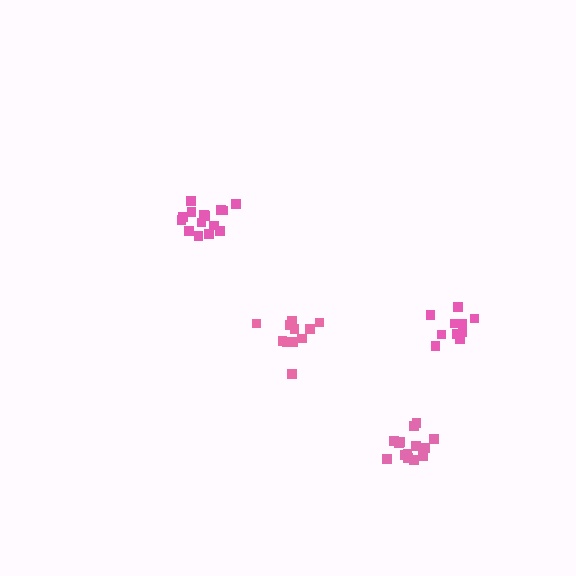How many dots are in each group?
Group 1: 15 dots, Group 2: 11 dots, Group 3: 14 dots, Group 4: 10 dots (50 total).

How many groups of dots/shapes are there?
There are 4 groups.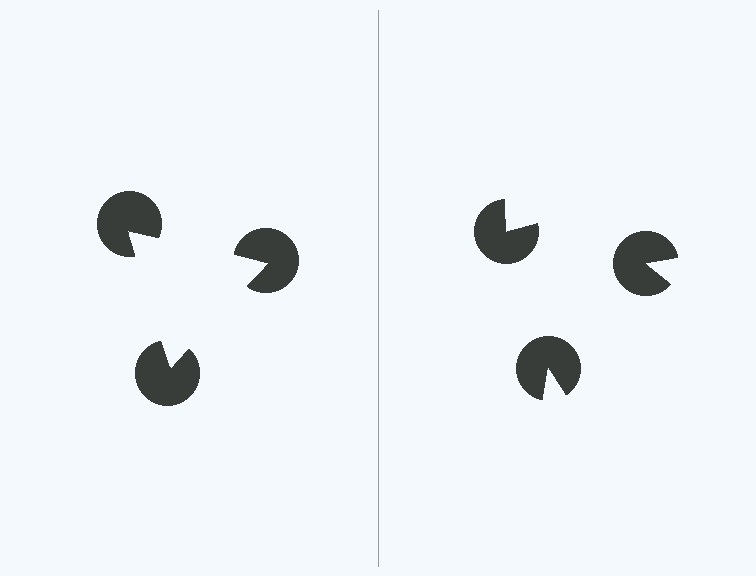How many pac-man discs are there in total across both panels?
6 — 3 on each side.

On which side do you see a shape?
An illusory triangle appears on the left side. On the right side the wedge cuts are rotated, so no coherent shape forms.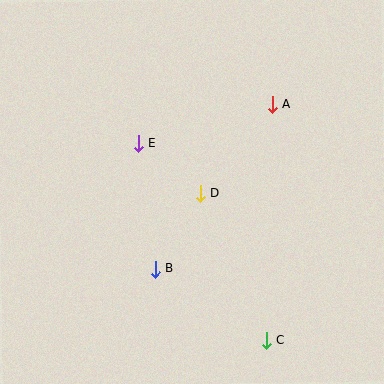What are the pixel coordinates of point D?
Point D is at (200, 193).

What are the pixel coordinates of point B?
Point B is at (155, 269).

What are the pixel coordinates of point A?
Point A is at (272, 104).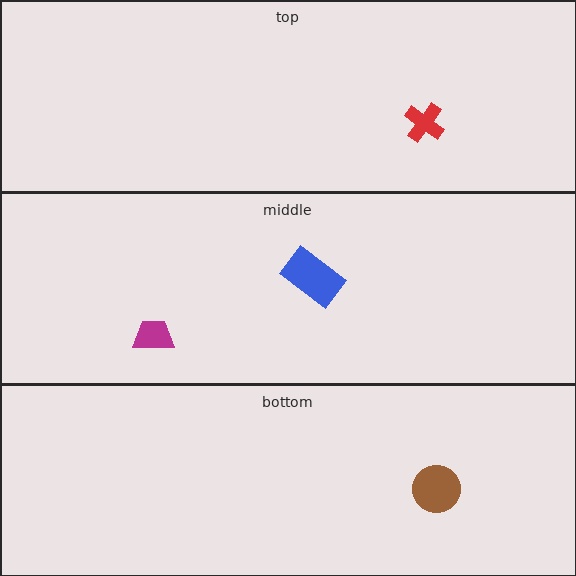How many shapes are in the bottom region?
1.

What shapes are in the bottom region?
The brown circle.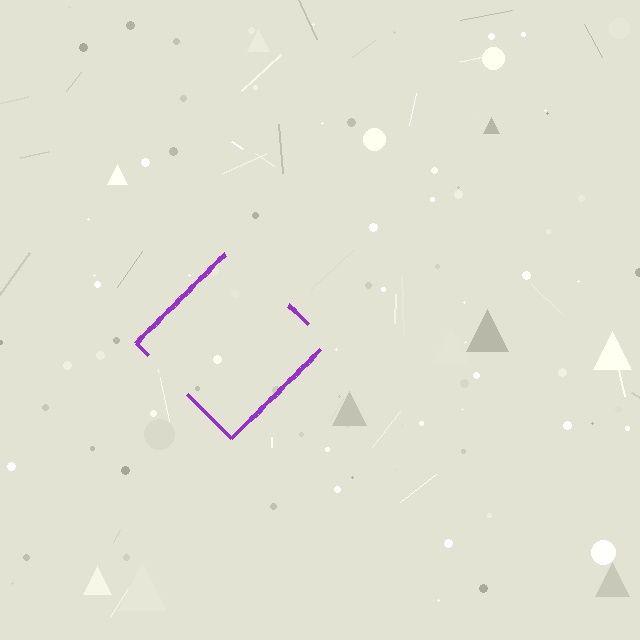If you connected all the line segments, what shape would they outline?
They would outline a diamond.